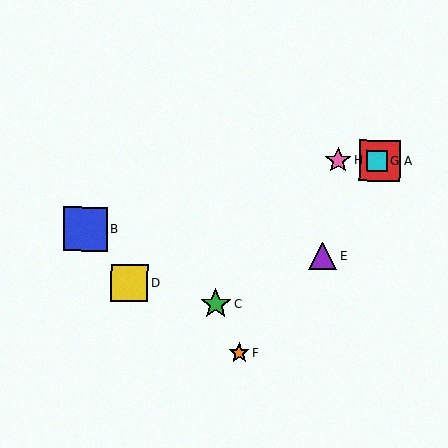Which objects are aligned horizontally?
Objects A, G, H are aligned horizontally.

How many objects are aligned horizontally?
3 objects (A, G, H) are aligned horizontally.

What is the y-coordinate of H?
Object H is at y≈160.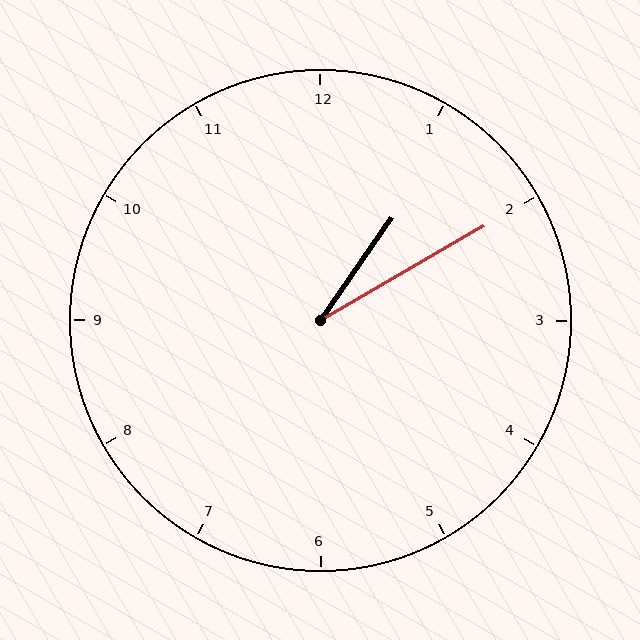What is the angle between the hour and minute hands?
Approximately 25 degrees.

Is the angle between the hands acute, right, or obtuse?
It is acute.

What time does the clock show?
1:10.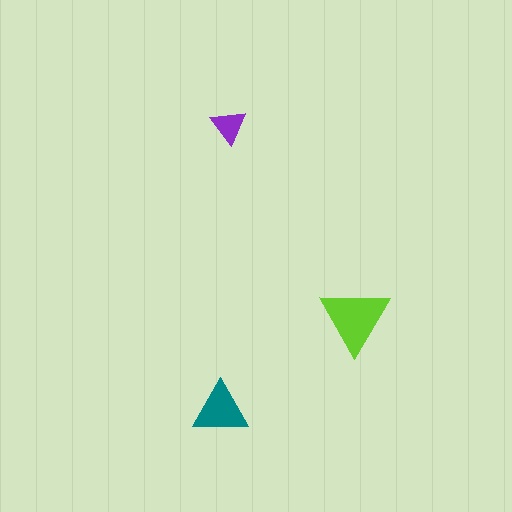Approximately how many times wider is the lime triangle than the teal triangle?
About 1.5 times wider.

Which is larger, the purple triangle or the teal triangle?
The teal one.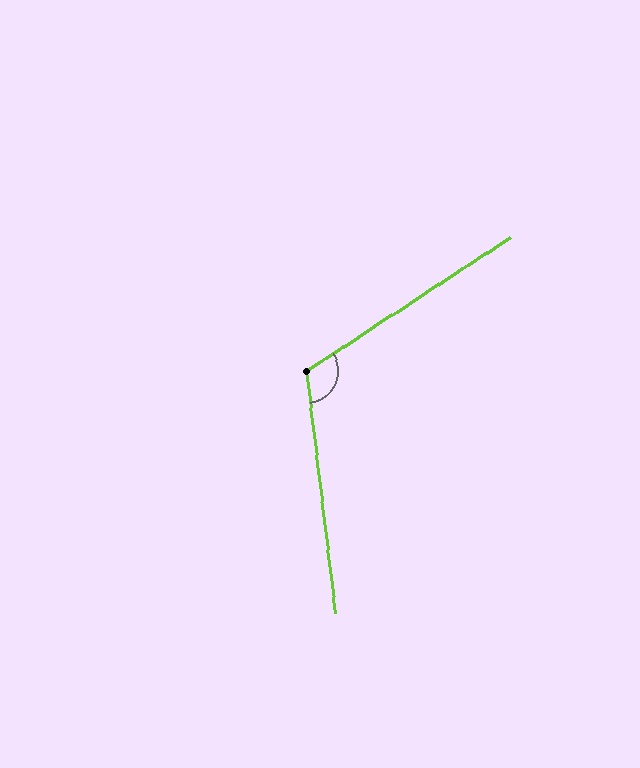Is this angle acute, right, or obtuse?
It is obtuse.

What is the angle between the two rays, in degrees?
Approximately 116 degrees.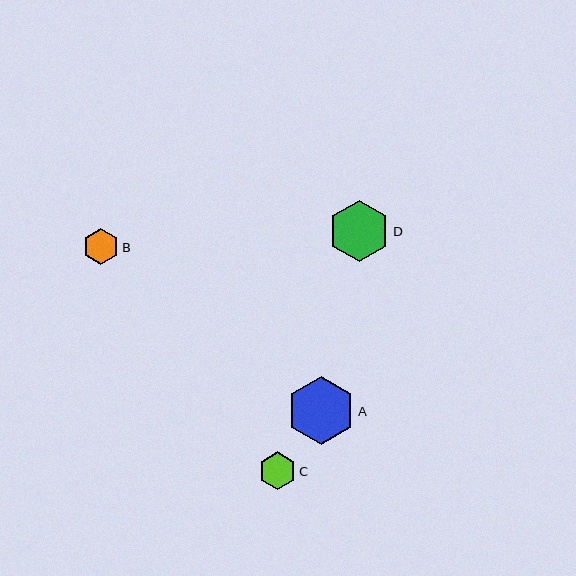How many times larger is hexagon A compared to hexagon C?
Hexagon A is approximately 1.8 times the size of hexagon C.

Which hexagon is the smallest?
Hexagon B is the smallest with a size of approximately 36 pixels.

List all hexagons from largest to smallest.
From largest to smallest: A, D, C, B.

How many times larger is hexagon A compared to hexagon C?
Hexagon A is approximately 1.8 times the size of hexagon C.